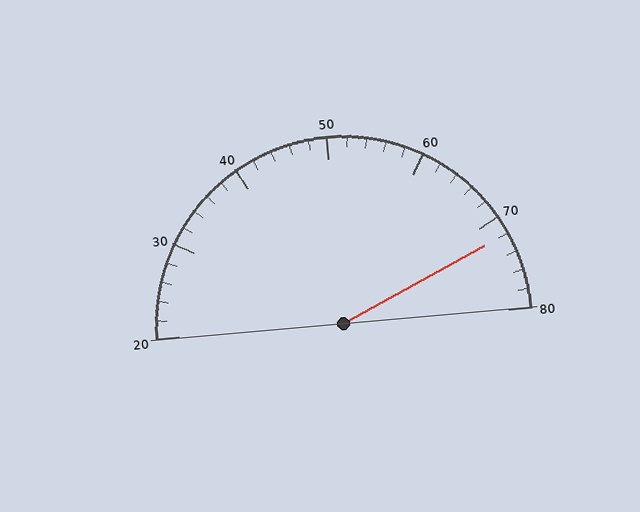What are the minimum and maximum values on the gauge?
The gauge ranges from 20 to 80.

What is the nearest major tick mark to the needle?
The nearest major tick mark is 70.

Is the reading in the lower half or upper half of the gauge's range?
The reading is in the upper half of the range (20 to 80).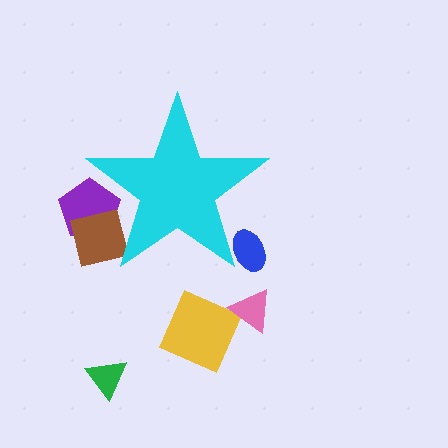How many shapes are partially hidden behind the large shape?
3 shapes are partially hidden.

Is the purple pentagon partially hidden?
Yes, the purple pentagon is partially hidden behind the cyan star.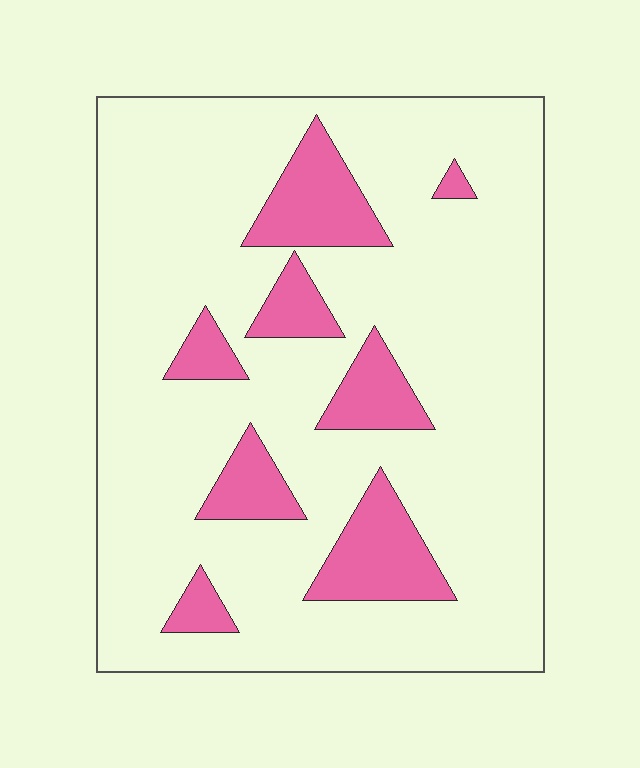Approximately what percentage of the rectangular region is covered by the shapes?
Approximately 15%.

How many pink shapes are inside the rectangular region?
8.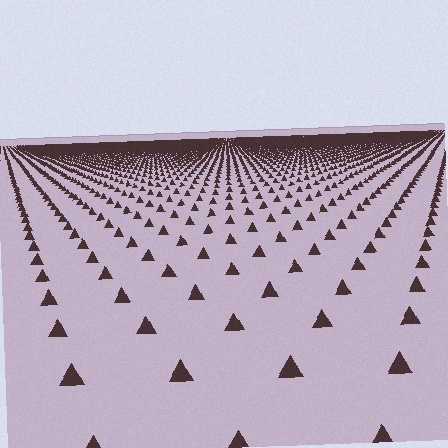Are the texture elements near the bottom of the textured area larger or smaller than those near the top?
Larger. Near the bottom, elements are closer to the viewer and appear at a bigger on-screen size.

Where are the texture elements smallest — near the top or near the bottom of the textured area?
Near the top.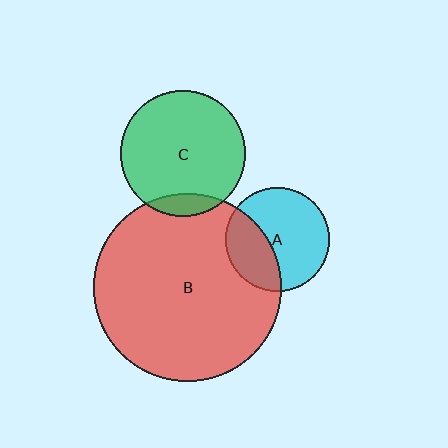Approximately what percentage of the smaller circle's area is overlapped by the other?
Approximately 35%.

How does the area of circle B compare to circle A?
Approximately 3.2 times.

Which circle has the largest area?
Circle B (red).